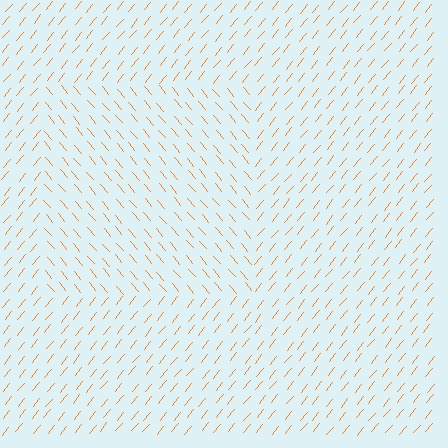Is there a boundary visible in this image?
Yes, there is a texture boundary formed by a change in line orientation.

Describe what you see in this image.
The image is filled with small orange line segments. A rectangle region in the image has lines oriented differently from the surrounding lines, creating a visible texture boundary.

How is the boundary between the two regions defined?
The boundary is defined purely by a change in line orientation (approximately 79 degrees difference). All lines are the same color and thickness.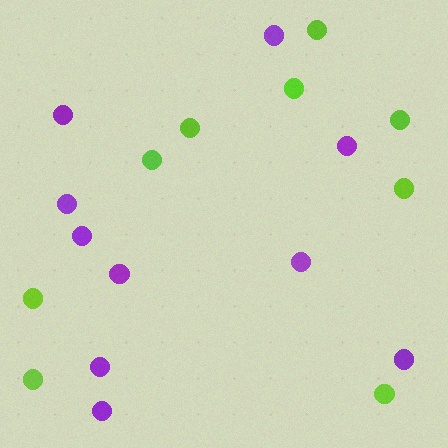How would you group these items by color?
There are 2 groups: one group of purple circles (10) and one group of lime circles (9).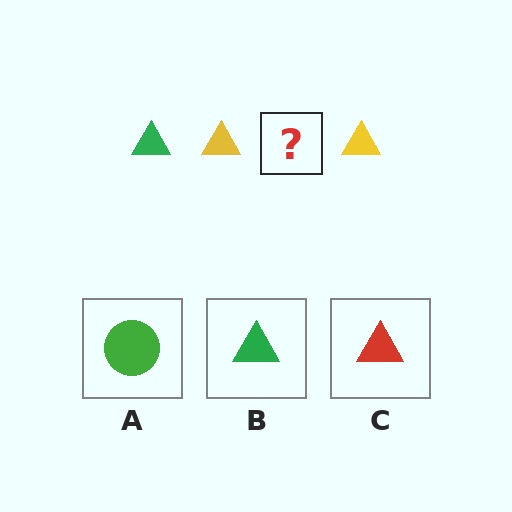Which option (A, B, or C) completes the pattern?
B.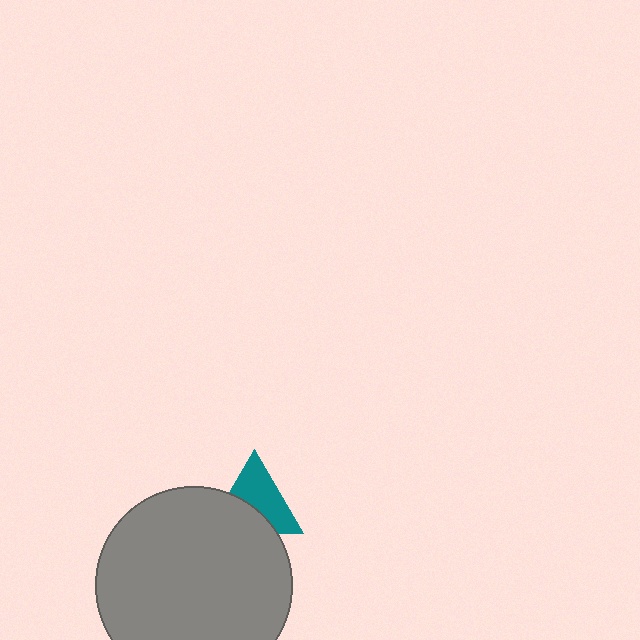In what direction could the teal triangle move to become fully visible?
The teal triangle could move up. That would shift it out from behind the gray circle entirely.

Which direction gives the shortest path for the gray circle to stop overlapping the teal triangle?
Moving down gives the shortest separation.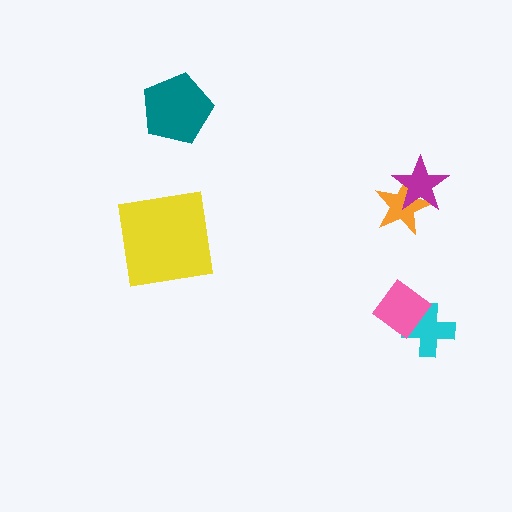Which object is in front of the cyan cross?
The pink diamond is in front of the cyan cross.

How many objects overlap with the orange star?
1 object overlaps with the orange star.